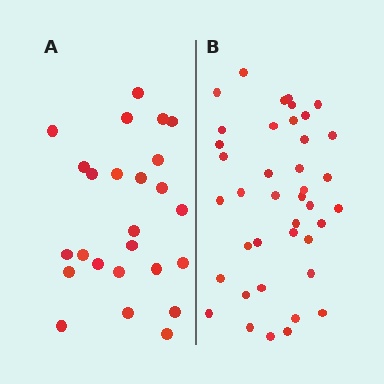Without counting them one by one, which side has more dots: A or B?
Region B (the right region) has more dots.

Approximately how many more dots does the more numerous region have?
Region B has approximately 15 more dots than region A.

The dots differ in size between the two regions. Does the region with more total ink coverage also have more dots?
No. Region A has more total ink coverage because its dots are larger, but region B actually contains more individual dots. Total area can be misleading — the number of items is what matters here.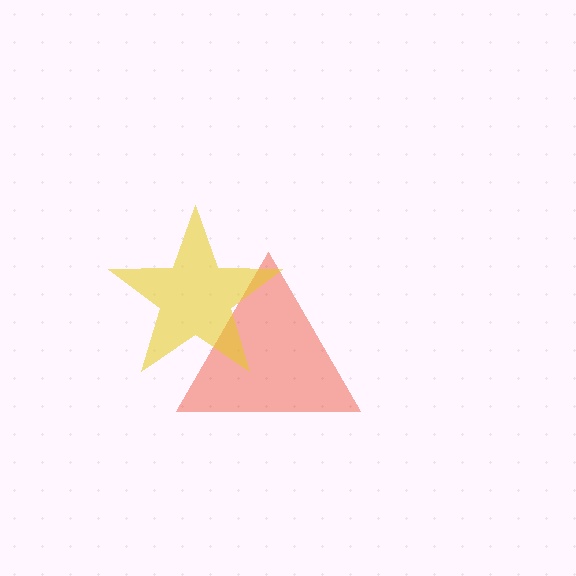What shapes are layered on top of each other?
The layered shapes are: a red triangle, a yellow star.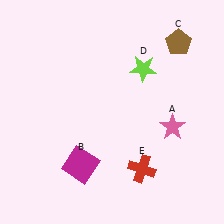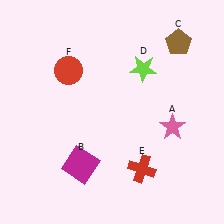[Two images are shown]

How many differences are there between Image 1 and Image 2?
There is 1 difference between the two images.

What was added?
A red circle (F) was added in Image 2.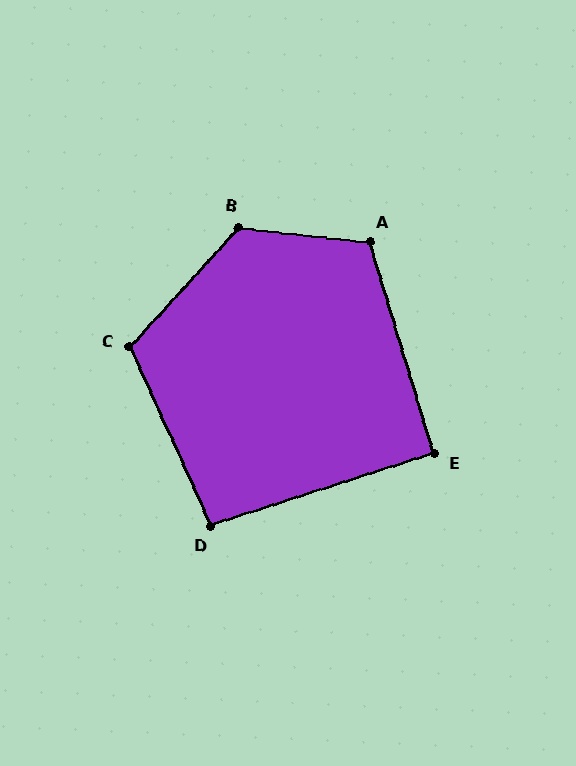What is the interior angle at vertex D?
Approximately 97 degrees (obtuse).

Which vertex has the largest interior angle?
B, at approximately 126 degrees.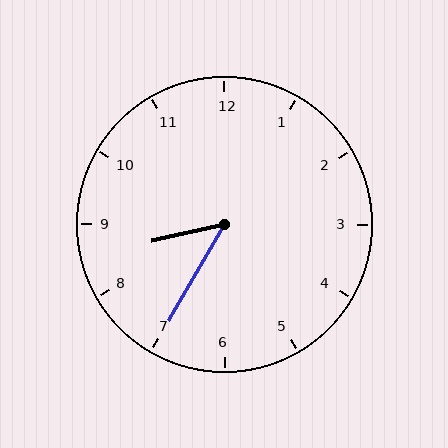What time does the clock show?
8:35.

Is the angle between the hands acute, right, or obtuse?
It is acute.